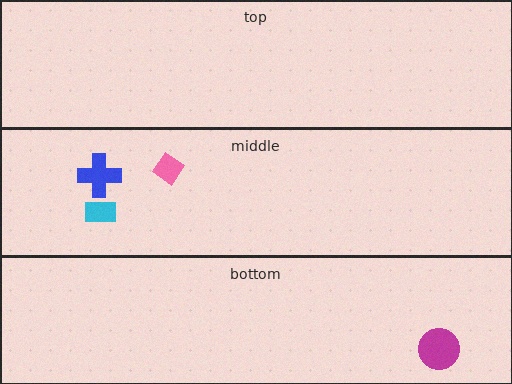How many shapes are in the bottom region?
1.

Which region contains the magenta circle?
The bottom region.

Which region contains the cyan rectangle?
The middle region.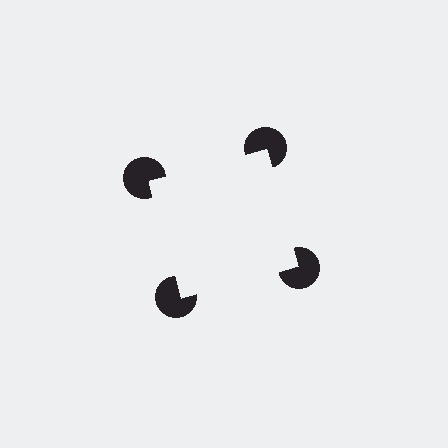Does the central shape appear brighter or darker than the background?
It typically appears slightly brighter than the background, even though no actual brightness change is drawn.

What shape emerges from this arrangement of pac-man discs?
An illusory square — its edges are inferred from the aligned wedge cuts in the pac-man discs, not physically drawn.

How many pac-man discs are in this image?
There are 4 — one at each vertex of the illusory square.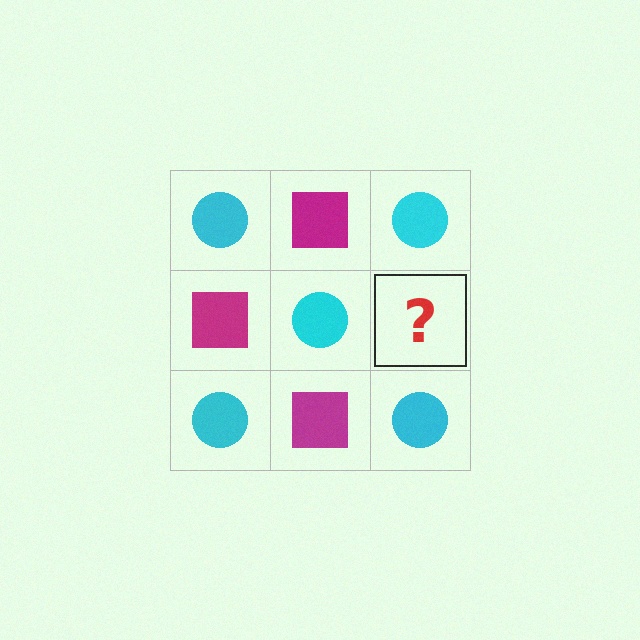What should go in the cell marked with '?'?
The missing cell should contain a magenta square.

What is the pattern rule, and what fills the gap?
The rule is that it alternates cyan circle and magenta square in a checkerboard pattern. The gap should be filled with a magenta square.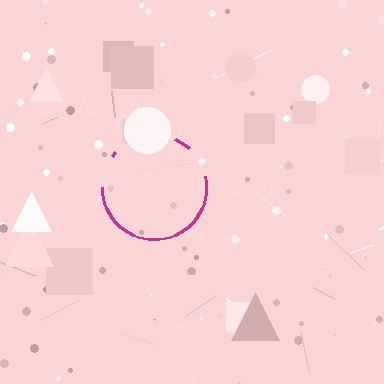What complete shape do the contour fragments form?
The contour fragments form a circle.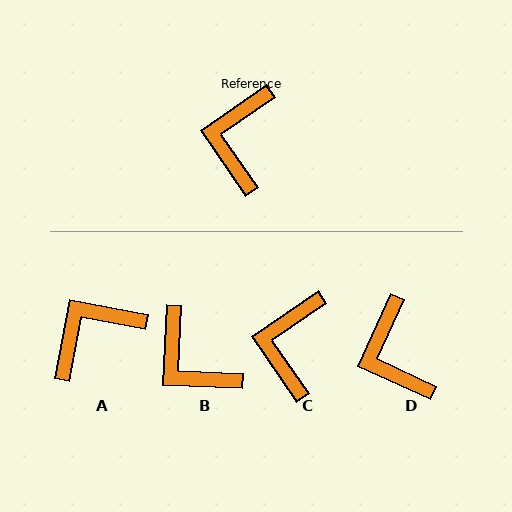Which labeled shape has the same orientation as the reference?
C.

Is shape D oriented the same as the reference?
No, it is off by about 31 degrees.